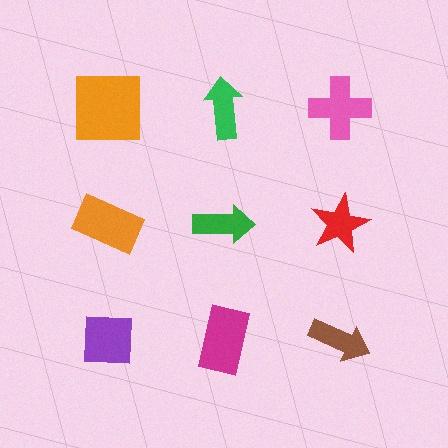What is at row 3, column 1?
A purple square.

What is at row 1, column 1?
An orange square.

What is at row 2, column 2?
A green arrow.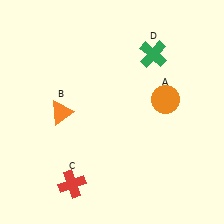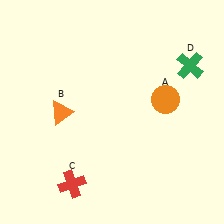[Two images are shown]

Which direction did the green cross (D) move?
The green cross (D) moved right.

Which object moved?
The green cross (D) moved right.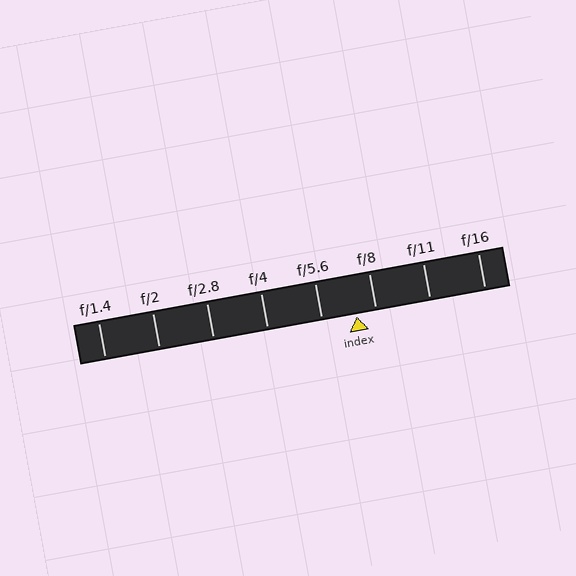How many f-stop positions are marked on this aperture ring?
There are 8 f-stop positions marked.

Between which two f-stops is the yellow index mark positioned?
The index mark is between f/5.6 and f/8.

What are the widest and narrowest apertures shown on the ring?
The widest aperture shown is f/1.4 and the narrowest is f/16.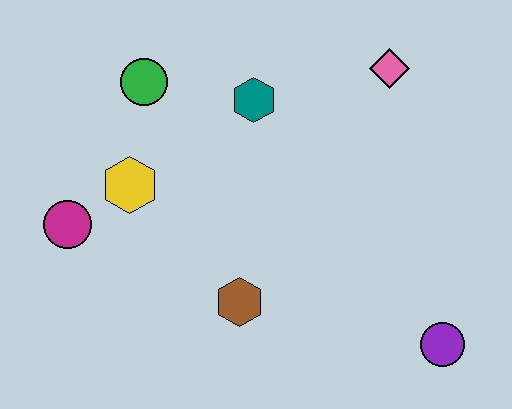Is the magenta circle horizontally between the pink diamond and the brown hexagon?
No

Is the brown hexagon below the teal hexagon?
Yes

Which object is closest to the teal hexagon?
The green circle is closest to the teal hexagon.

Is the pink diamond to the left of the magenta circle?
No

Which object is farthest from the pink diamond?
The magenta circle is farthest from the pink diamond.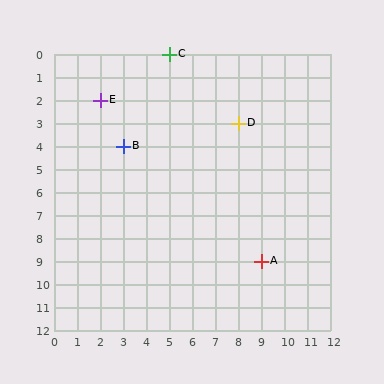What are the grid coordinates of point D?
Point D is at grid coordinates (8, 3).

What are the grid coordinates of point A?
Point A is at grid coordinates (9, 9).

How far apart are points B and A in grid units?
Points B and A are 6 columns and 5 rows apart (about 7.8 grid units diagonally).